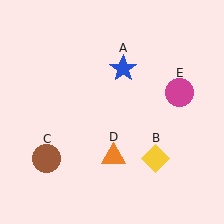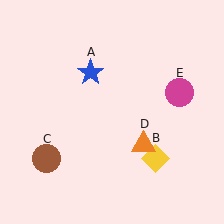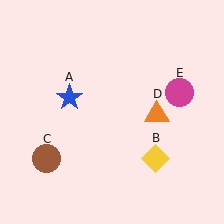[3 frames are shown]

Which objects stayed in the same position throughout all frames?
Yellow diamond (object B) and brown circle (object C) and magenta circle (object E) remained stationary.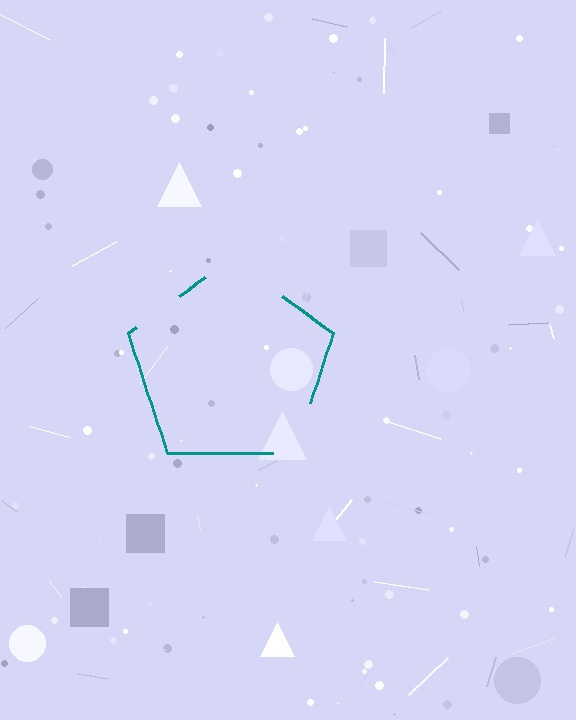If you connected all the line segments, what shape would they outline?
They would outline a pentagon.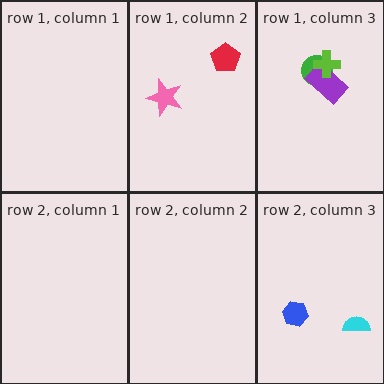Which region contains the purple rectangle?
The row 1, column 3 region.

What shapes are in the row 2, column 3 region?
The blue hexagon, the cyan semicircle.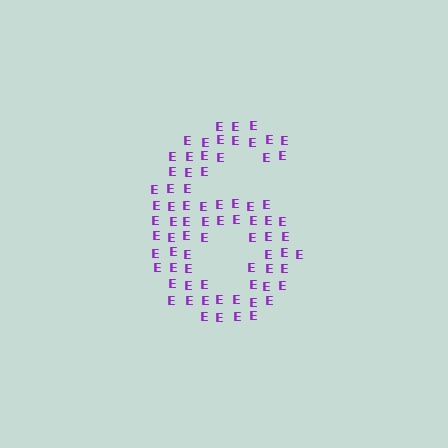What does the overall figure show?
The overall figure shows the digit 6.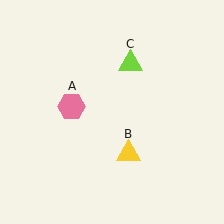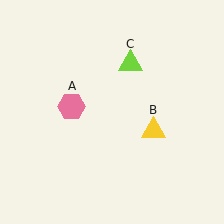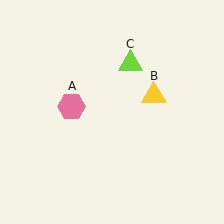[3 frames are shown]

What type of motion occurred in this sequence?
The yellow triangle (object B) rotated counterclockwise around the center of the scene.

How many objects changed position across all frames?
1 object changed position: yellow triangle (object B).